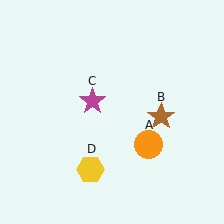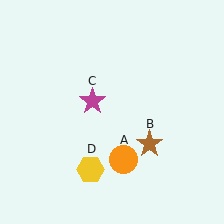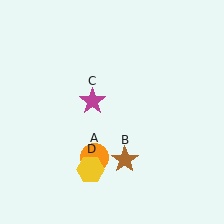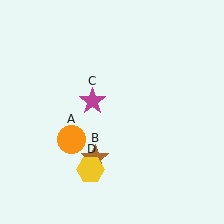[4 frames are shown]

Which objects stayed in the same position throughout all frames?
Magenta star (object C) and yellow hexagon (object D) remained stationary.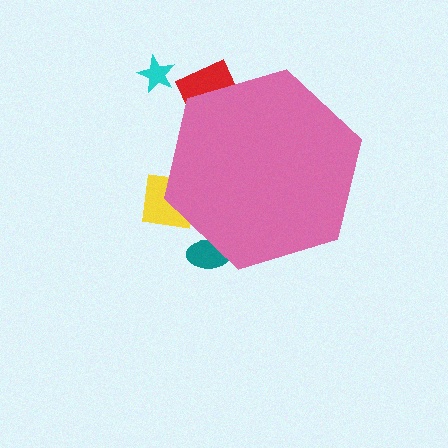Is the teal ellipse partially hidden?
Yes, the teal ellipse is partially hidden behind the pink hexagon.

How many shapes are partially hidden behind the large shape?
3 shapes are partially hidden.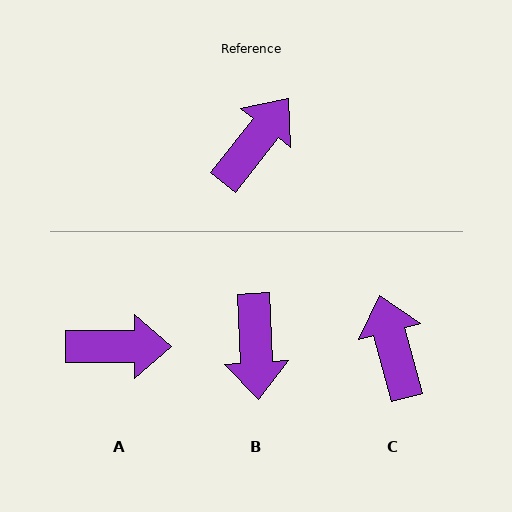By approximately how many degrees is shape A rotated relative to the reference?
Approximately 52 degrees clockwise.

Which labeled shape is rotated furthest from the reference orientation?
B, about 139 degrees away.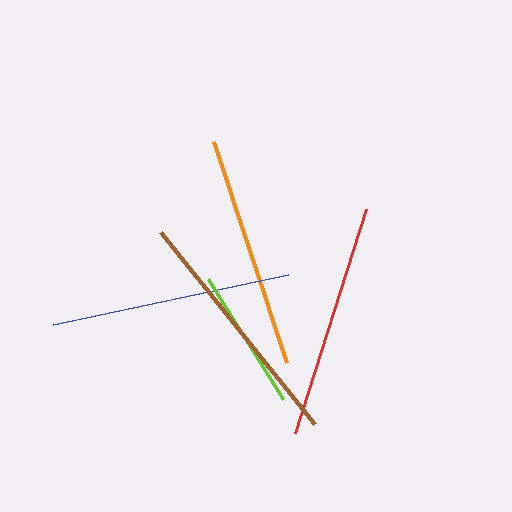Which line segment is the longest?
The brown line is the longest at approximately 245 pixels.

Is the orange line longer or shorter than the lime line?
The orange line is longer than the lime line.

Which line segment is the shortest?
The lime line is the shortest at approximately 142 pixels.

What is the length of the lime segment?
The lime segment is approximately 142 pixels long.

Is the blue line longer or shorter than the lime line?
The blue line is longer than the lime line.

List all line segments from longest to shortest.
From longest to shortest: brown, blue, red, orange, lime.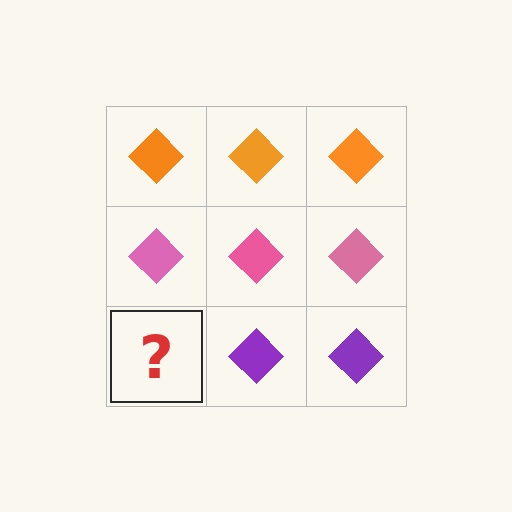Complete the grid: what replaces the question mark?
The question mark should be replaced with a purple diamond.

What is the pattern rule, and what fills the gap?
The rule is that each row has a consistent color. The gap should be filled with a purple diamond.